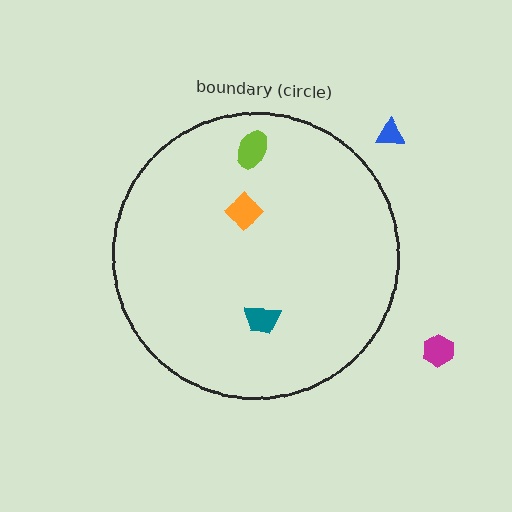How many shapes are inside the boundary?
3 inside, 2 outside.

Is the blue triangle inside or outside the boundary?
Outside.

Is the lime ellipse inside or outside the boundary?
Inside.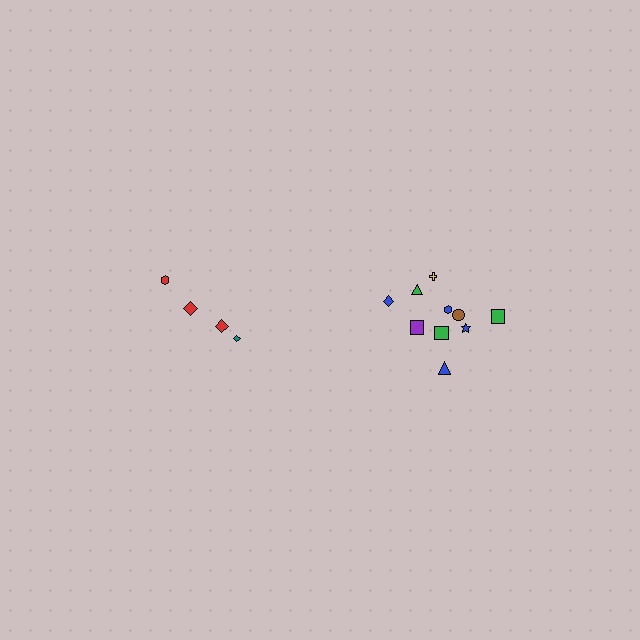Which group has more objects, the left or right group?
The right group.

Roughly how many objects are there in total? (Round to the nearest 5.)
Roughly 15 objects in total.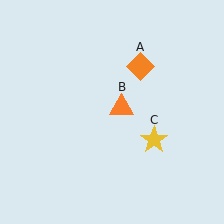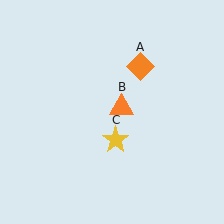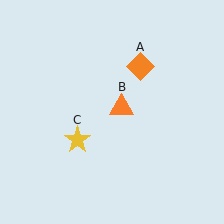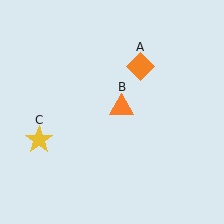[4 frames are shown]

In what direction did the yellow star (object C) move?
The yellow star (object C) moved left.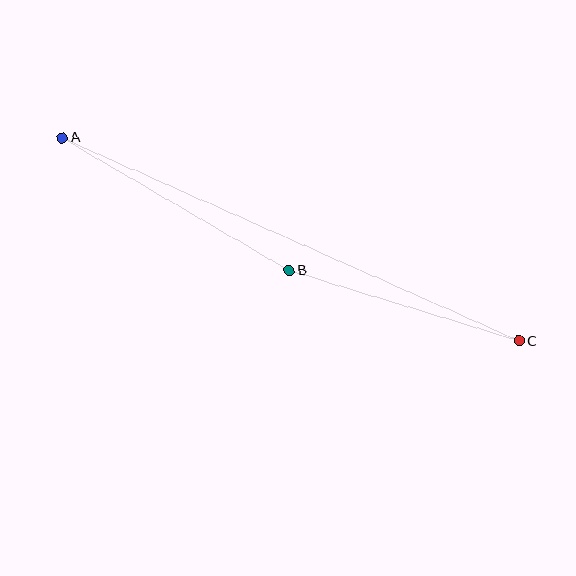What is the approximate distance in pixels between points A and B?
The distance between A and B is approximately 263 pixels.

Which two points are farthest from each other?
Points A and C are farthest from each other.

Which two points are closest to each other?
Points B and C are closest to each other.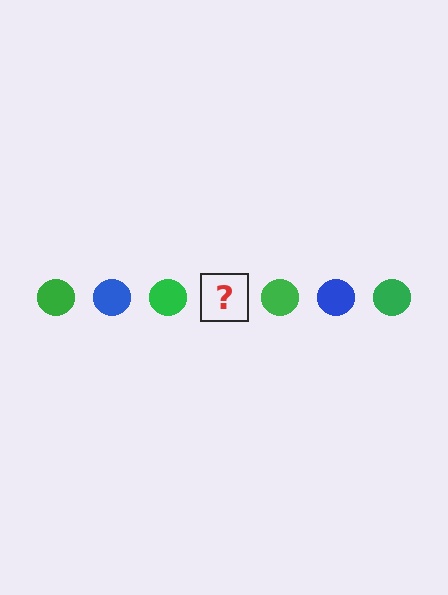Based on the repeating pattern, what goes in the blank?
The blank should be a blue circle.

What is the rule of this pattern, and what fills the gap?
The rule is that the pattern cycles through green, blue circles. The gap should be filled with a blue circle.